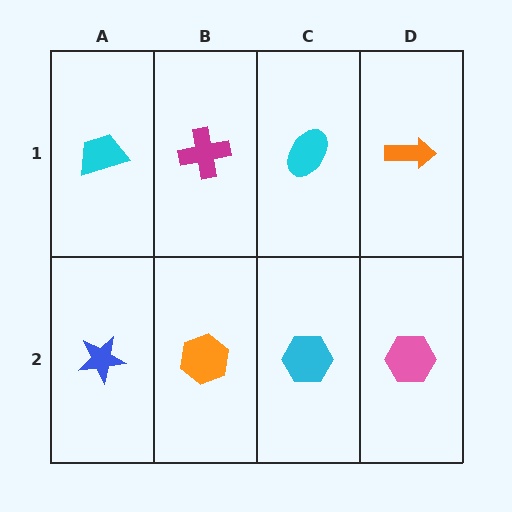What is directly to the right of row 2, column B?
A cyan hexagon.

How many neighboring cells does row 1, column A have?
2.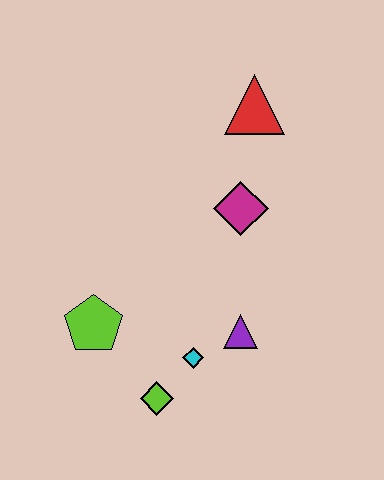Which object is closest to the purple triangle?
The cyan diamond is closest to the purple triangle.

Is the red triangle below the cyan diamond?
No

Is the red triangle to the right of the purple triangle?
Yes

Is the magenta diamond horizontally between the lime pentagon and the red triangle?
Yes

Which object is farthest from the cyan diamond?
The red triangle is farthest from the cyan diamond.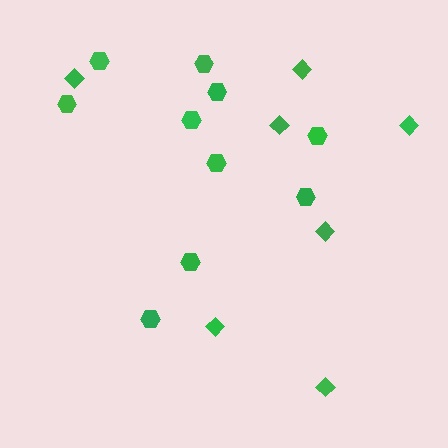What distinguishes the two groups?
There are 2 groups: one group of diamonds (7) and one group of hexagons (10).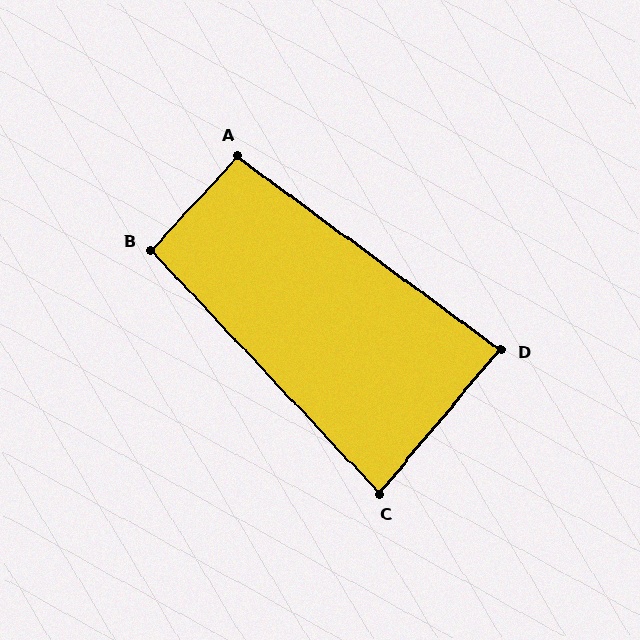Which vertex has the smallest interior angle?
C, at approximately 84 degrees.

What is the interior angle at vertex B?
Approximately 94 degrees (approximately right).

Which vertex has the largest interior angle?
A, at approximately 96 degrees.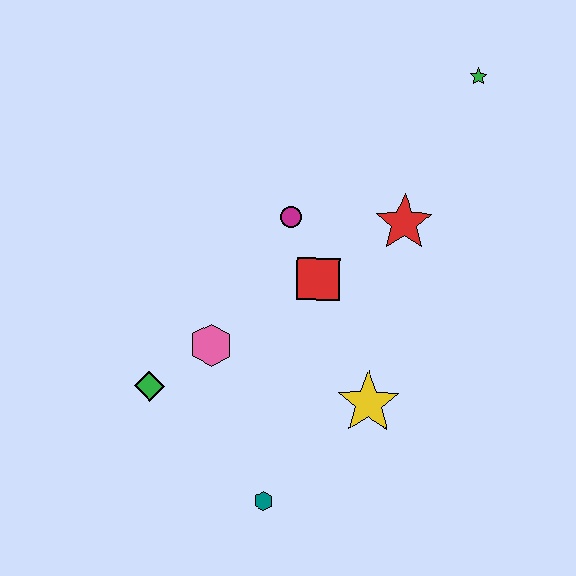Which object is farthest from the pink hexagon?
The green star is farthest from the pink hexagon.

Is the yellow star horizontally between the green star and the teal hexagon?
Yes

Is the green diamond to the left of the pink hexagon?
Yes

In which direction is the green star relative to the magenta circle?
The green star is to the right of the magenta circle.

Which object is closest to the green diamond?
The pink hexagon is closest to the green diamond.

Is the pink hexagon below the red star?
Yes